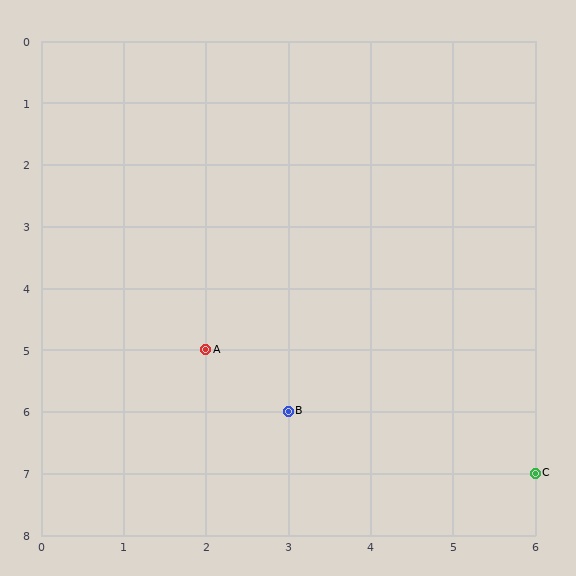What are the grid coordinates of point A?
Point A is at grid coordinates (2, 5).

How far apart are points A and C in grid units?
Points A and C are 4 columns and 2 rows apart (about 4.5 grid units diagonally).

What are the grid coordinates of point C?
Point C is at grid coordinates (6, 7).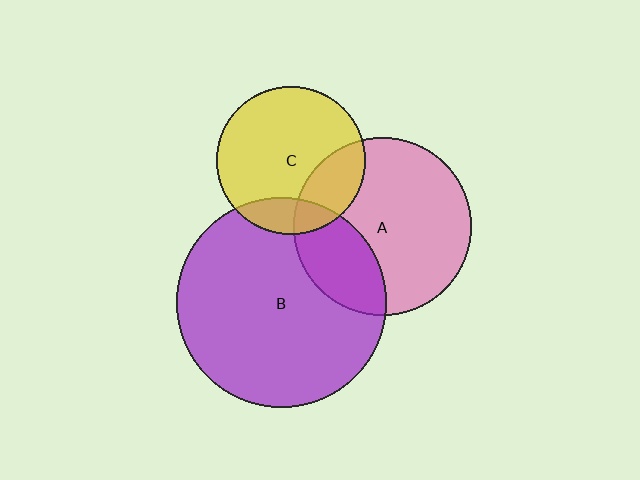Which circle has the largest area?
Circle B (purple).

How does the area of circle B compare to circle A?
Approximately 1.4 times.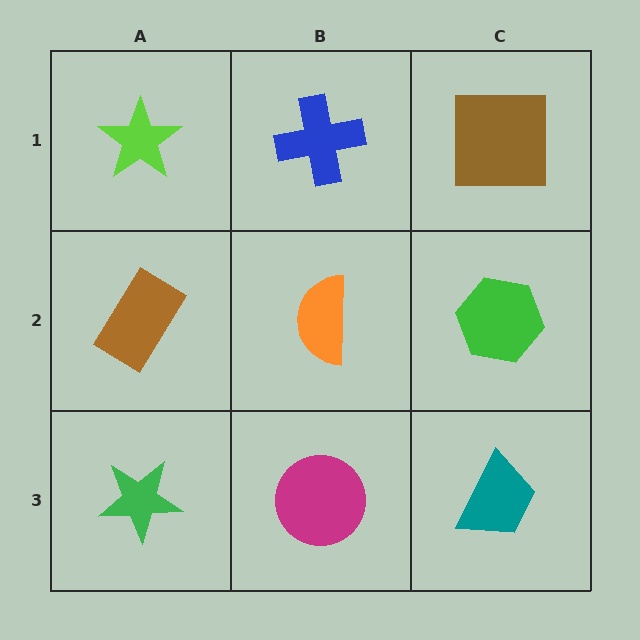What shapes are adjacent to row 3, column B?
An orange semicircle (row 2, column B), a green star (row 3, column A), a teal trapezoid (row 3, column C).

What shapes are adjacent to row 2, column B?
A blue cross (row 1, column B), a magenta circle (row 3, column B), a brown rectangle (row 2, column A), a green hexagon (row 2, column C).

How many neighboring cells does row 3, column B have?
3.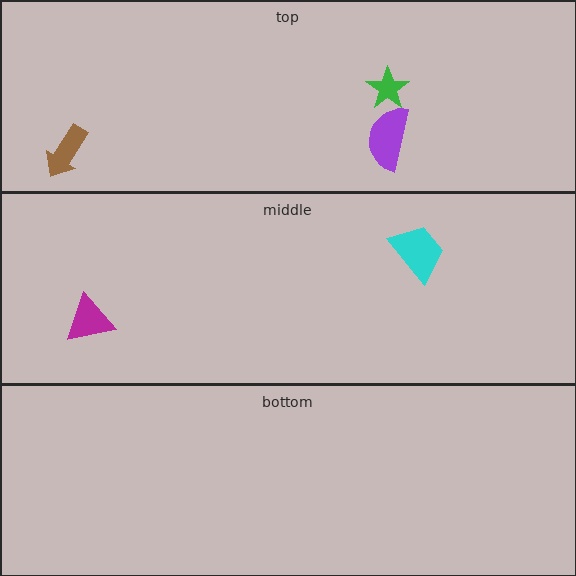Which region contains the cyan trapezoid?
The middle region.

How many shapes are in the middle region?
2.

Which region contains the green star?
The top region.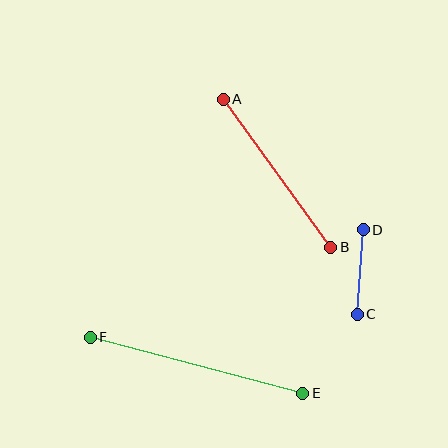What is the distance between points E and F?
The distance is approximately 220 pixels.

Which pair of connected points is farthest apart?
Points E and F are farthest apart.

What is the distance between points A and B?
The distance is approximately 183 pixels.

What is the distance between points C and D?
The distance is approximately 85 pixels.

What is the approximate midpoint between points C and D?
The midpoint is at approximately (360, 272) pixels.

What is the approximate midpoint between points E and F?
The midpoint is at approximately (197, 365) pixels.